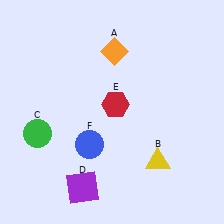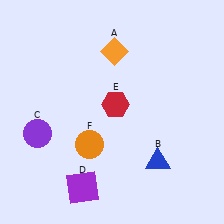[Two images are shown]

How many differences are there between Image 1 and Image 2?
There are 3 differences between the two images.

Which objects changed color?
B changed from yellow to blue. C changed from green to purple. F changed from blue to orange.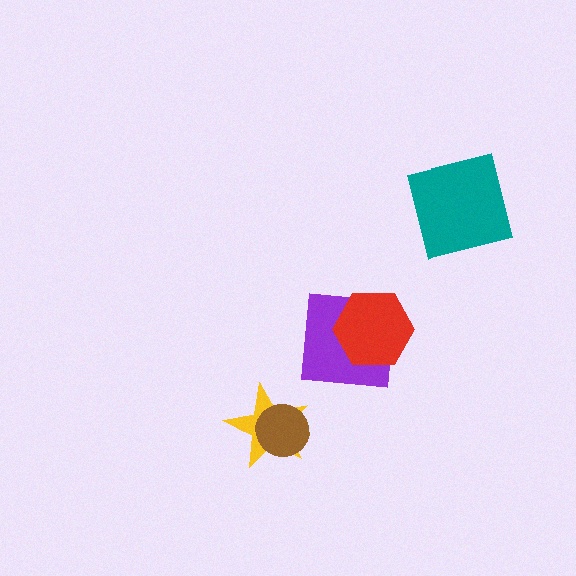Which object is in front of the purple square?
The red hexagon is in front of the purple square.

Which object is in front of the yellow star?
The brown circle is in front of the yellow star.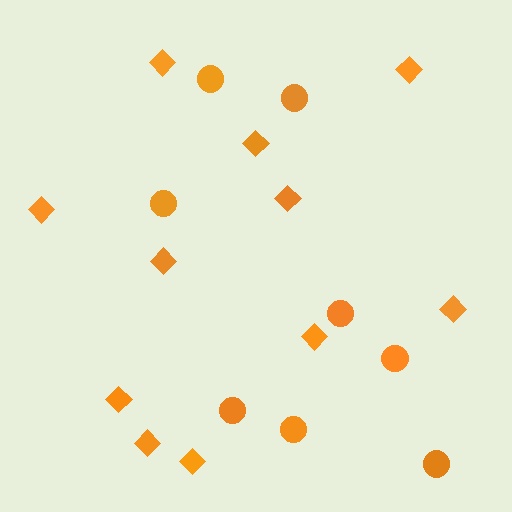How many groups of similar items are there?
There are 2 groups: one group of circles (8) and one group of diamonds (11).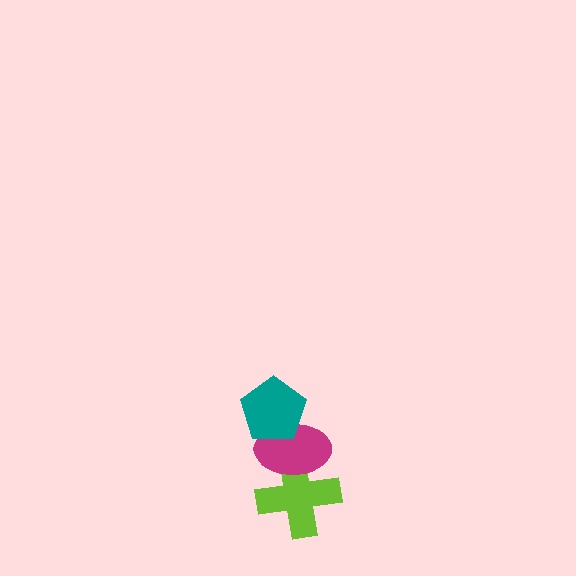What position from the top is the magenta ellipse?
The magenta ellipse is 2nd from the top.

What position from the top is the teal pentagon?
The teal pentagon is 1st from the top.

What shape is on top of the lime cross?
The magenta ellipse is on top of the lime cross.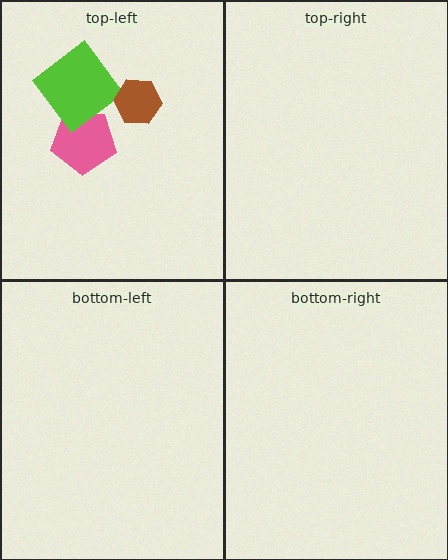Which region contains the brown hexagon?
The top-left region.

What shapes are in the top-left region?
The pink pentagon, the lime diamond, the brown hexagon.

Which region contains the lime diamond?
The top-left region.